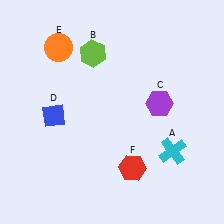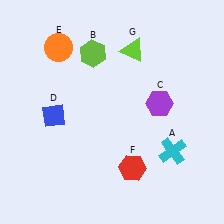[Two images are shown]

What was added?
A lime triangle (G) was added in Image 2.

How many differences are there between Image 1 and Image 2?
There is 1 difference between the two images.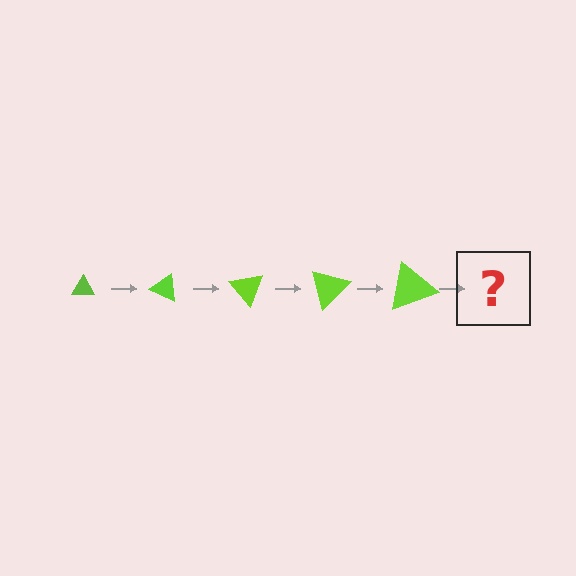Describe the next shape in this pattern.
It should be a triangle, larger than the previous one and rotated 125 degrees from the start.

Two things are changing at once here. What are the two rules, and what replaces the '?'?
The two rules are that the triangle grows larger each step and it rotates 25 degrees each step. The '?' should be a triangle, larger than the previous one and rotated 125 degrees from the start.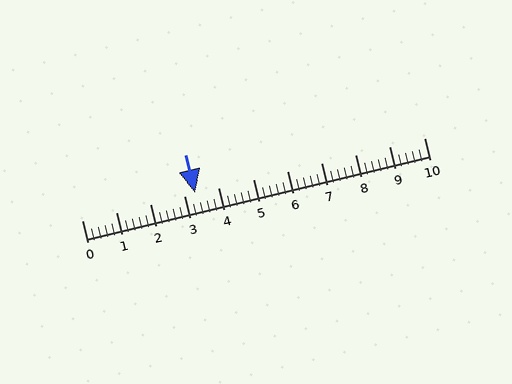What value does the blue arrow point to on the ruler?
The blue arrow points to approximately 3.3.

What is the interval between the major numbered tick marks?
The major tick marks are spaced 1 units apart.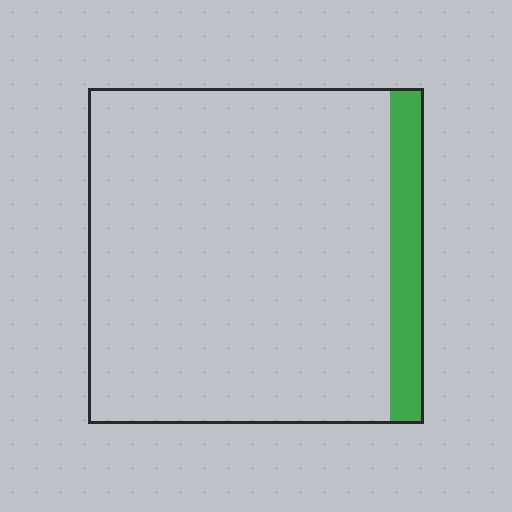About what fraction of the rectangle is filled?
About one tenth (1/10).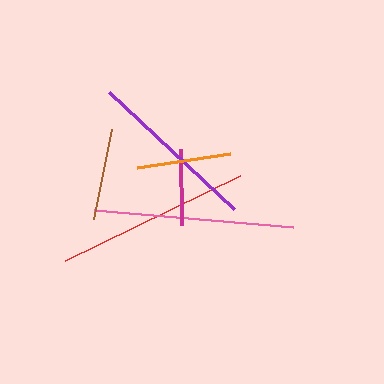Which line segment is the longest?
The pink line is the longest at approximately 200 pixels.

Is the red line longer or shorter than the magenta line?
The red line is longer than the magenta line.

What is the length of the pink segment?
The pink segment is approximately 200 pixels long.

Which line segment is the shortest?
The magenta line is the shortest at approximately 76 pixels.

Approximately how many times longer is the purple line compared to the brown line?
The purple line is approximately 1.9 times the length of the brown line.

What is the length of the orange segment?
The orange segment is approximately 94 pixels long.